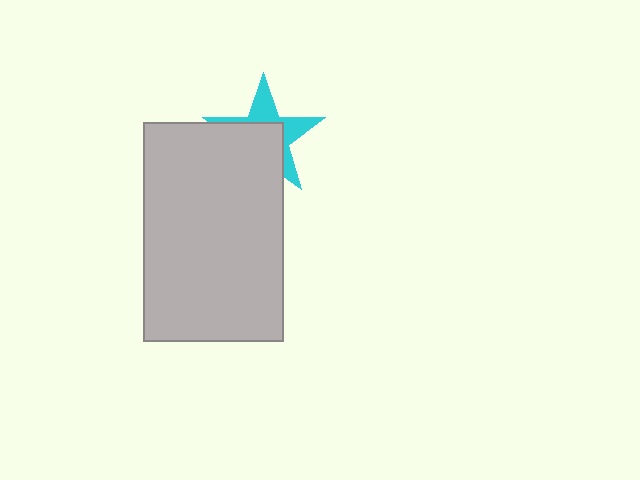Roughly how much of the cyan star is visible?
A small part of it is visible (roughly 43%).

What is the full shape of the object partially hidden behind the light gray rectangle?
The partially hidden object is a cyan star.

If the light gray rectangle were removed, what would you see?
You would see the complete cyan star.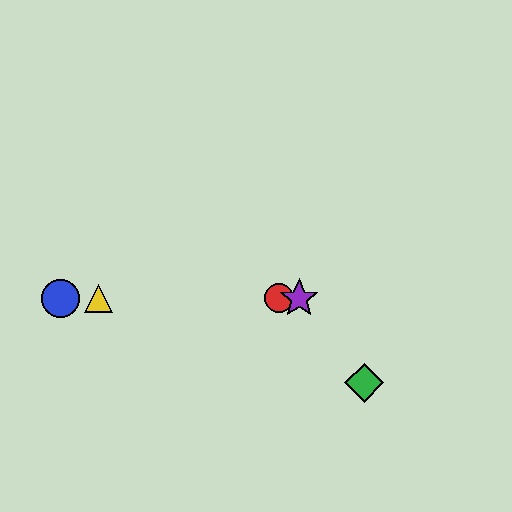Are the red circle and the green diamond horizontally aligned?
No, the red circle is at y≈298 and the green diamond is at y≈383.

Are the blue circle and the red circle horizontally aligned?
Yes, both are at y≈298.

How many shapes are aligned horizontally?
4 shapes (the red circle, the blue circle, the yellow triangle, the purple star) are aligned horizontally.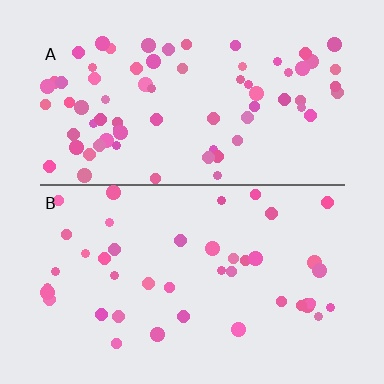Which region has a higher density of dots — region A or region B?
A (the top).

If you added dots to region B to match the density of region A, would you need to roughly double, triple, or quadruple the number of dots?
Approximately double.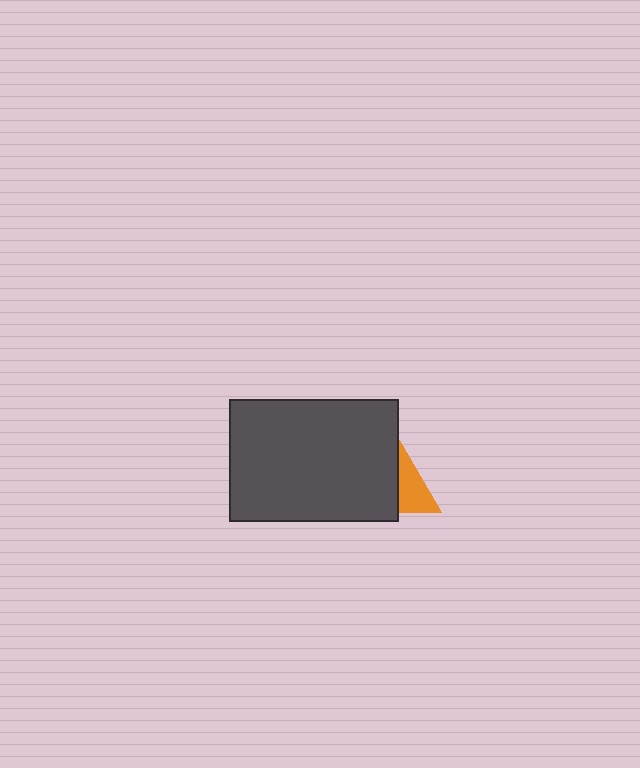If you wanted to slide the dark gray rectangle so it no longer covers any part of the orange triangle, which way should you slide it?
Slide it left — that is the most direct way to separate the two shapes.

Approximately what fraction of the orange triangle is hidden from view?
Roughly 68% of the orange triangle is hidden behind the dark gray rectangle.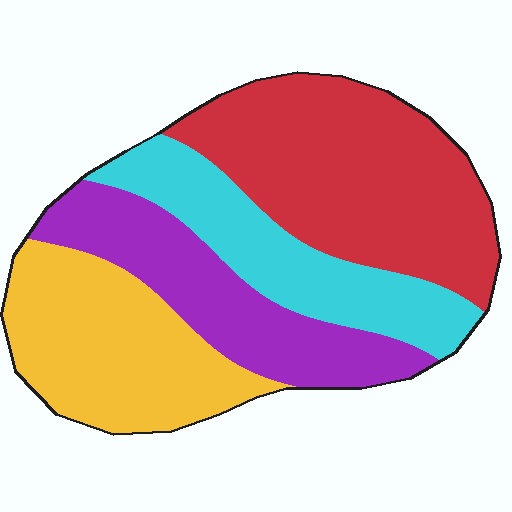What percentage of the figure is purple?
Purple covers 21% of the figure.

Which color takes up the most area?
Red, at roughly 35%.